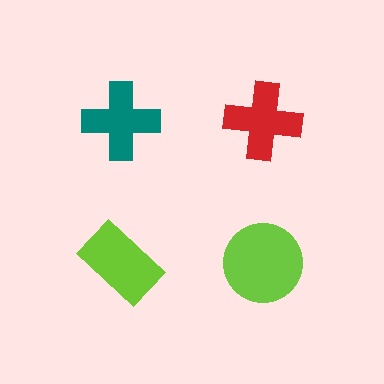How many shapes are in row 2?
2 shapes.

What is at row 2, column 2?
A lime circle.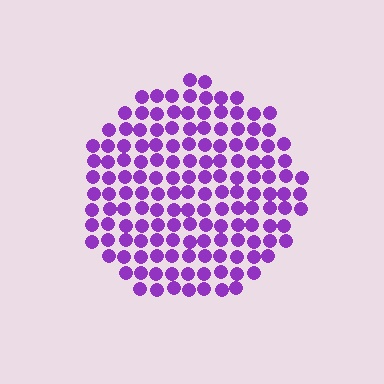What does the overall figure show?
The overall figure shows a circle.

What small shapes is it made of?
It is made of small circles.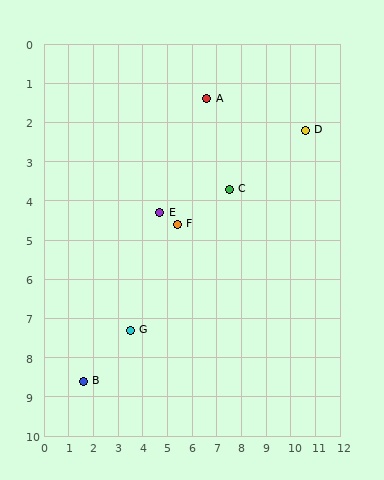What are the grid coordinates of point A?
Point A is at approximately (6.6, 1.4).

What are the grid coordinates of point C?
Point C is at approximately (7.5, 3.7).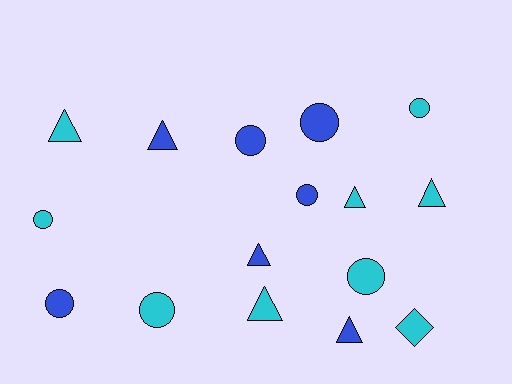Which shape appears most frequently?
Circle, with 8 objects.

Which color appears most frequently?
Cyan, with 9 objects.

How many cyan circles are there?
There are 4 cyan circles.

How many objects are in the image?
There are 16 objects.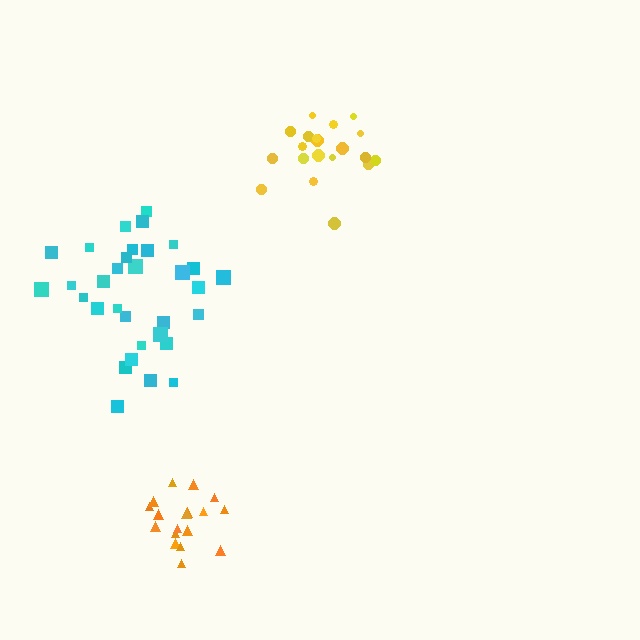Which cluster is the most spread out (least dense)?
Cyan.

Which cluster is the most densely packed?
Yellow.